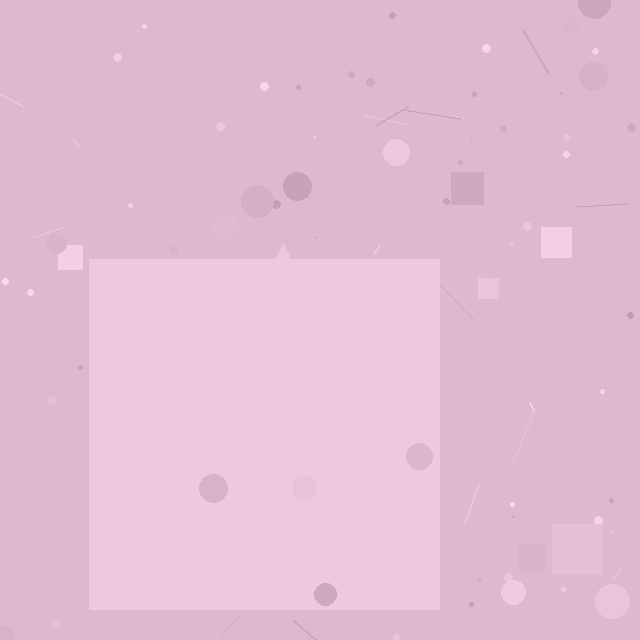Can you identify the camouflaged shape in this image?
The camouflaged shape is a square.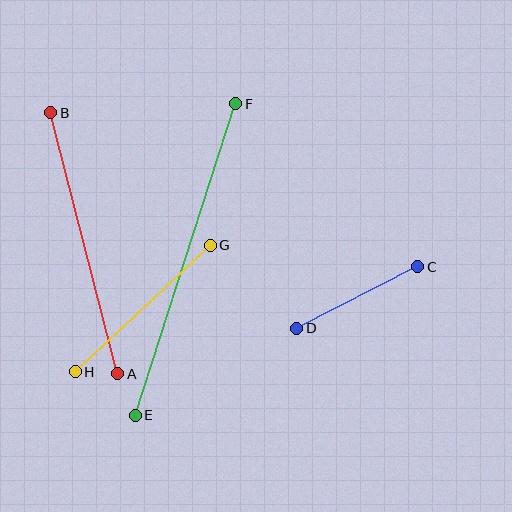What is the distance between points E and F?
The distance is approximately 327 pixels.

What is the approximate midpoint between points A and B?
The midpoint is at approximately (84, 243) pixels.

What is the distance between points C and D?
The distance is approximately 136 pixels.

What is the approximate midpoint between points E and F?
The midpoint is at approximately (186, 260) pixels.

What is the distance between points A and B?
The distance is approximately 270 pixels.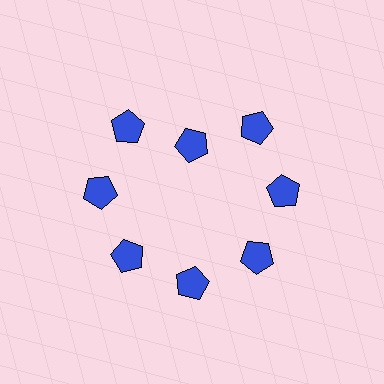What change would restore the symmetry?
The symmetry would be restored by moving it outward, back onto the ring so that all 8 pentagons sit at equal angles and equal distance from the center.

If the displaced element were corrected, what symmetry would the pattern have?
It would have 8-fold rotational symmetry — the pattern would map onto itself every 45 degrees.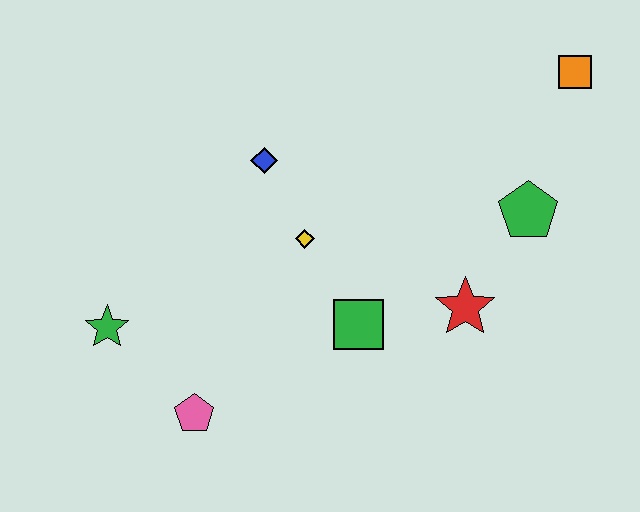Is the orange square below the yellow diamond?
No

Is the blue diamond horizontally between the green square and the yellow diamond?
No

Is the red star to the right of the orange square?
No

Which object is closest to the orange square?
The green pentagon is closest to the orange square.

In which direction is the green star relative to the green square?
The green star is to the left of the green square.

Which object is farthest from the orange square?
The green star is farthest from the orange square.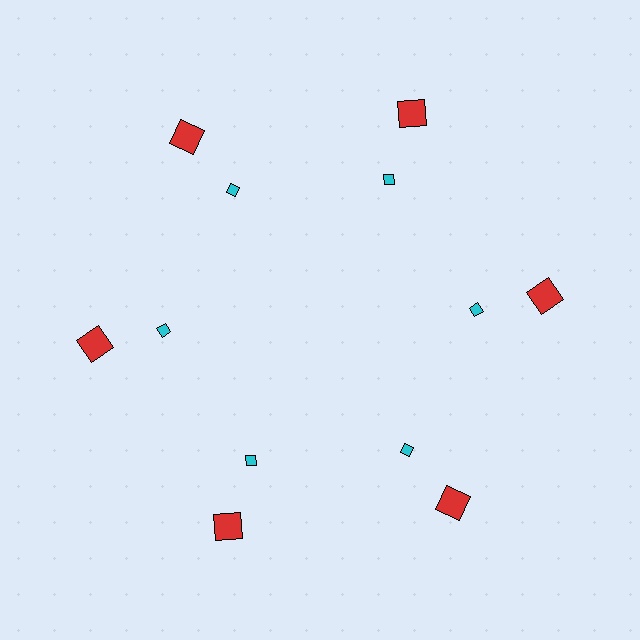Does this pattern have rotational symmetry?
Yes, this pattern has 6-fold rotational symmetry. It looks the same after rotating 60 degrees around the center.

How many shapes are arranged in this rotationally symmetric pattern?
There are 12 shapes, arranged in 6 groups of 2.